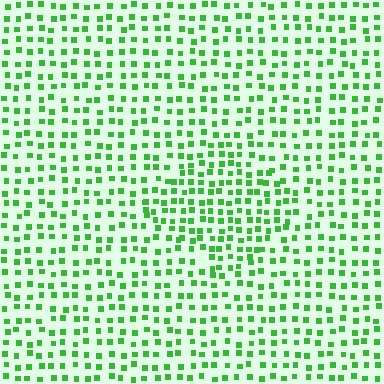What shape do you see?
I see a diamond.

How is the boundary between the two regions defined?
The boundary is defined by a change in element density (approximately 1.5x ratio). All elements are the same color, size, and shape.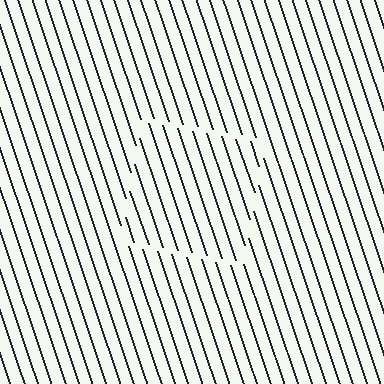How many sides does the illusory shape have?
4 sides — the line-ends trace a square.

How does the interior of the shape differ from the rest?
The interior of the shape contains the same grating, shifted by half a period — the contour is defined by the phase discontinuity where line-ends from the inner and outer gratings abut.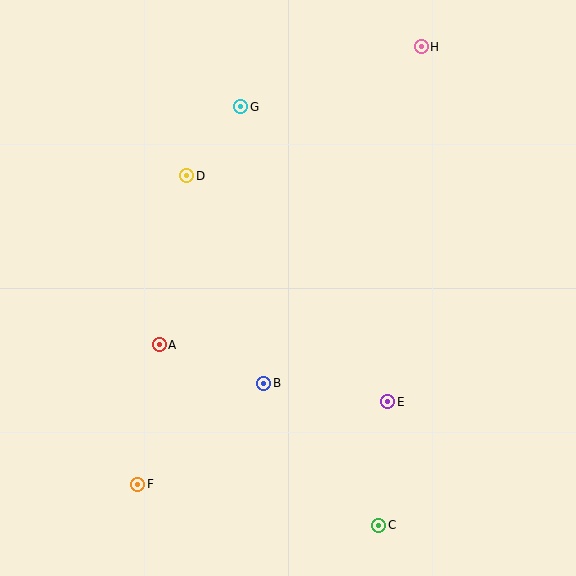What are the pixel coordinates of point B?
Point B is at (264, 383).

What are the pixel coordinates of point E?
Point E is at (388, 402).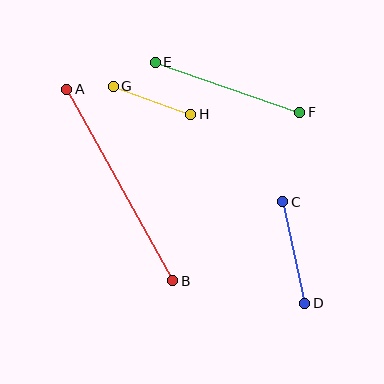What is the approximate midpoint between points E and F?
The midpoint is at approximately (228, 87) pixels.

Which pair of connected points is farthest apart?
Points A and B are farthest apart.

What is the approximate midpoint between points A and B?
The midpoint is at approximately (120, 185) pixels.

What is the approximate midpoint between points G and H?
The midpoint is at approximately (152, 100) pixels.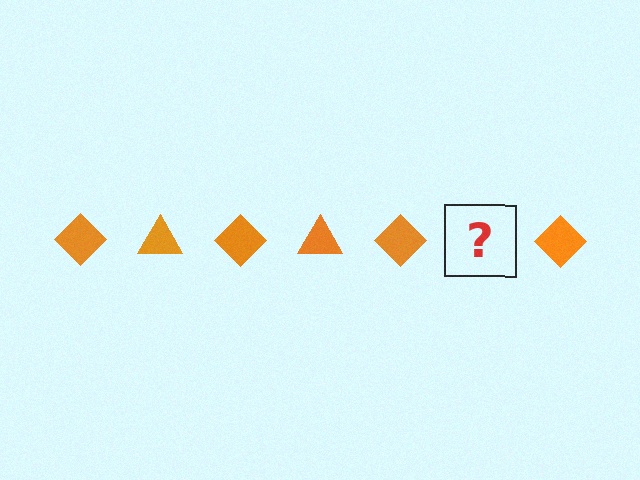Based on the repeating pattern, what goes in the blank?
The blank should be an orange triangle.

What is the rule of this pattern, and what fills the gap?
The rule is that the pattern cycles through diamond, triangle shapes in orange. The gap should be filled with an orange triangle.